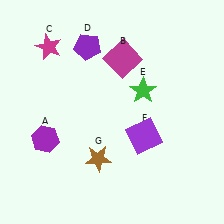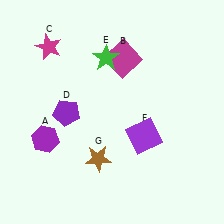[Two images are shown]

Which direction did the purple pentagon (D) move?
The purple pentagon (D) moved down.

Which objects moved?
The objects that moved are: the purple pentagon (D), the green star (E).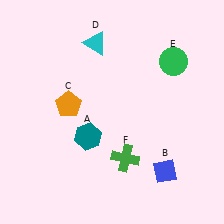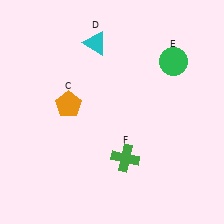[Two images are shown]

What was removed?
The teal hexagon (A), the blue diamond (B) were removed in Image 2.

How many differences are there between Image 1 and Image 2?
There are 2 differences between the two images.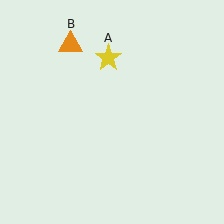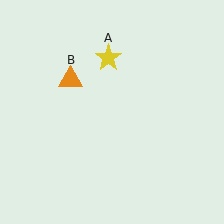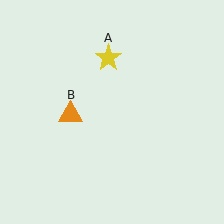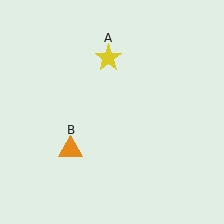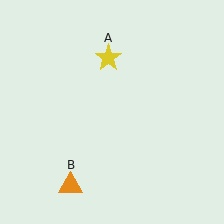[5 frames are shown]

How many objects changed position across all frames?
1 object changed position: orange triangle (object B).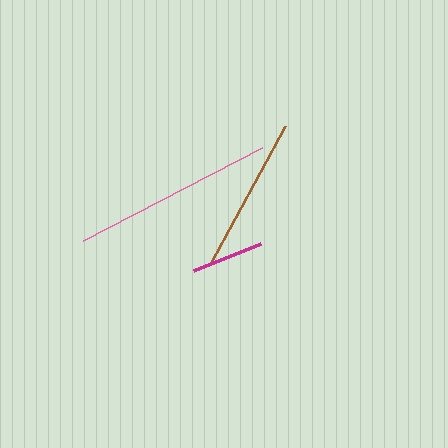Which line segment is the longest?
The pink line is the longest at approximately 202 pixels.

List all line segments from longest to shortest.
From longest to shortest: pink, brown, magenta.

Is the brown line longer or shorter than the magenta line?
The brown line is longer than the magenta line.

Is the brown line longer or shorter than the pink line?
The pink line is longer than the brown line.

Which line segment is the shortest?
The magenta line is the shortest at approximately 72 pixels.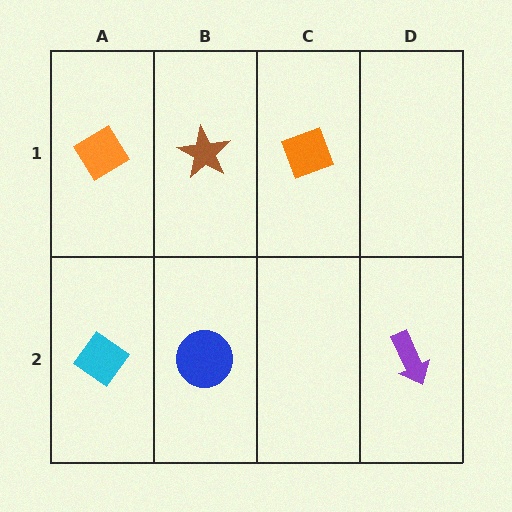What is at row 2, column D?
A purple arrow.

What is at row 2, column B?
A blue circle.